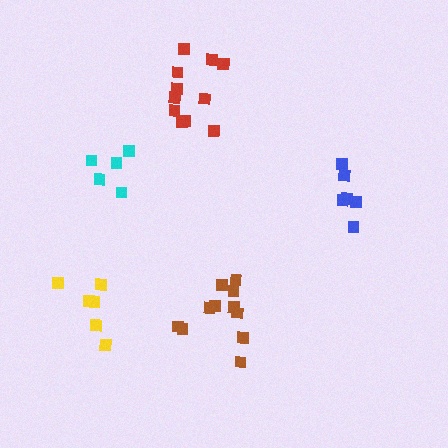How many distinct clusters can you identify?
There are 5 distinct clusters.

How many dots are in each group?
Group 1: 11 dots, Group 2: 6 dots, Group 3: 5 dots, Group 4: 6 dots, Group 5: 11 dots (39 total).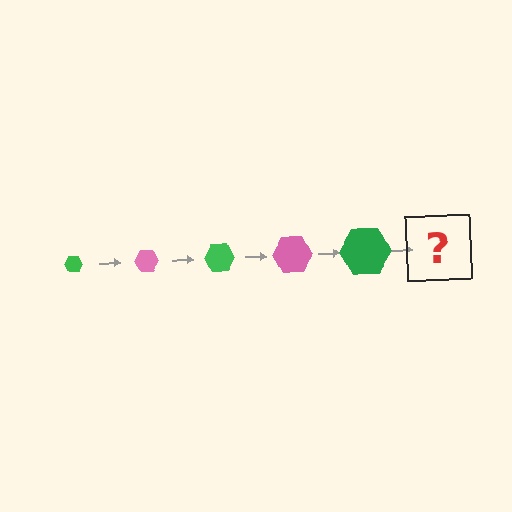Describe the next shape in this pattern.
It should be a pink hexagon, larger than the previous one.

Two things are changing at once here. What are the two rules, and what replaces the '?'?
The two rules are that the hexagon grows larger each step and the color cycles through green and pink. The '?' should be a pink hexagon, larger than the previous one.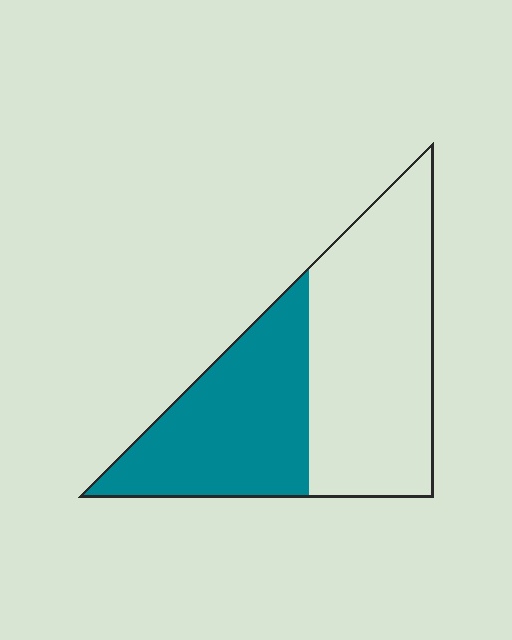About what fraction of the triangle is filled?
About two fifths (2/5).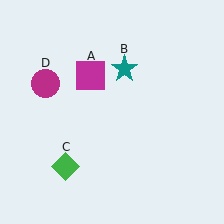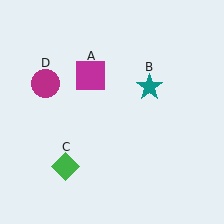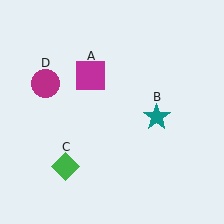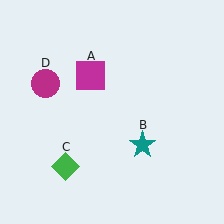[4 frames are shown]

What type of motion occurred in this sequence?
The teal star (object B) rotated clockwise around the center of the scene.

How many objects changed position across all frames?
1 object changed position: teal star (object B).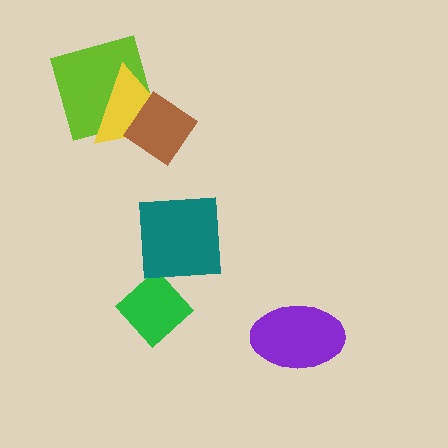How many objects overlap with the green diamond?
0 objects overlap with the green diamond.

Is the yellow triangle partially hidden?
Yes, it is partially covered by another shape.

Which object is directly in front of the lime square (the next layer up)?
The yellow triangle is directly in front of the lime square.